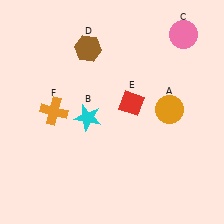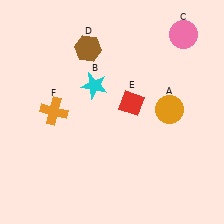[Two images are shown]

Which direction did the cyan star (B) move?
The cyan star (B) moved up.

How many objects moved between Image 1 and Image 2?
1 object moved between the two images.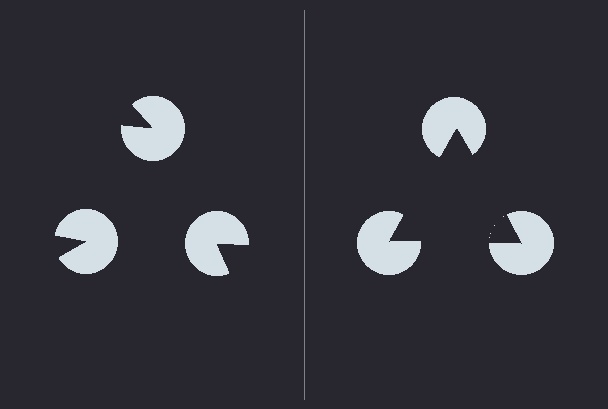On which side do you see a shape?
An illusory triangle appears on the right side. On the left side the wedge cuts are rotated, so no coherent shape forms.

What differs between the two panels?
The pac-man discs are positioned identically on both sides; only the wedge orientations differ. On the right they align to a triangle; on the left they are misaligned.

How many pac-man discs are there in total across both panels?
6 — 3 on each side.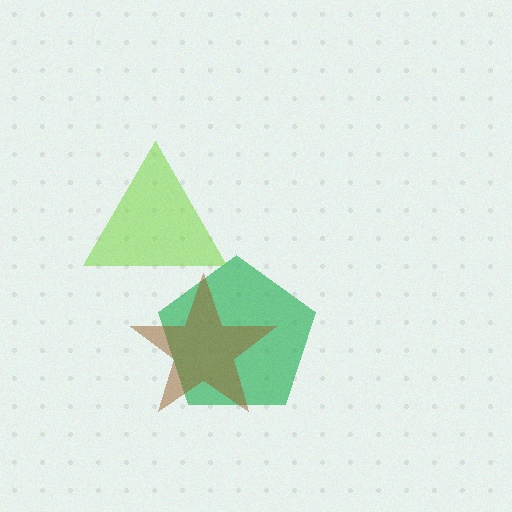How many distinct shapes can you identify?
There are 3 distinct shapes: a green pentagon, a lime triangle, a brown star.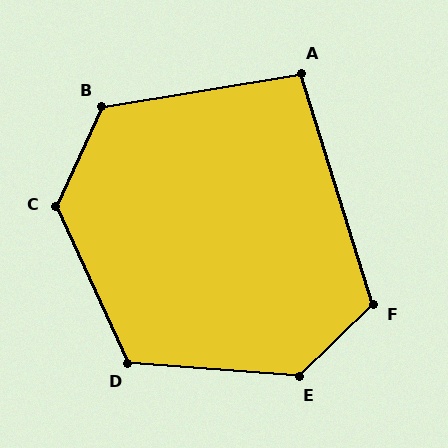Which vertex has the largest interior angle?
E, at approximately 132 degrees.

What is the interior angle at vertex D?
Approximately 119 degrees (obtuse).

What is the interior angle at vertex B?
Approximately 124 degrees (obtuse).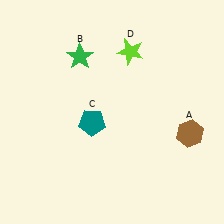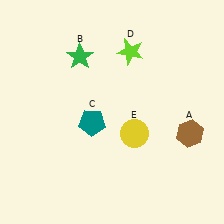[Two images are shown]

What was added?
A yellow circle (E) was added in Image 2.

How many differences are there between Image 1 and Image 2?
There is 1 difference between the two images.